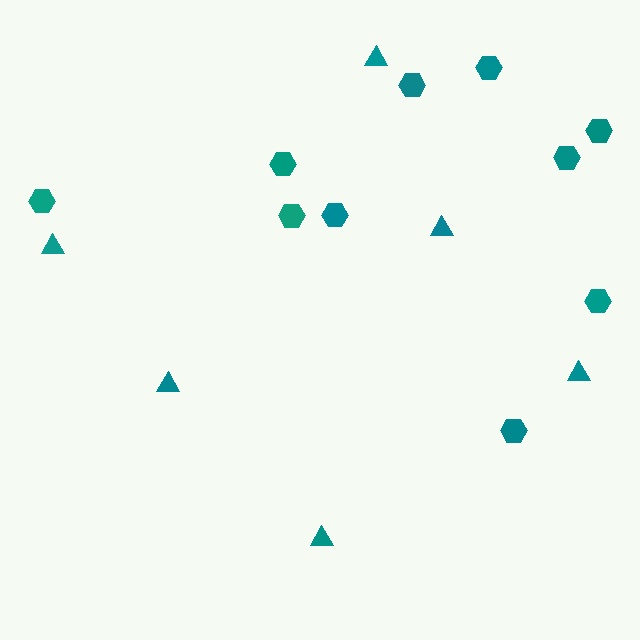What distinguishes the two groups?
There are 2 groups: one group of triangles (6) and one group of hexagons (10).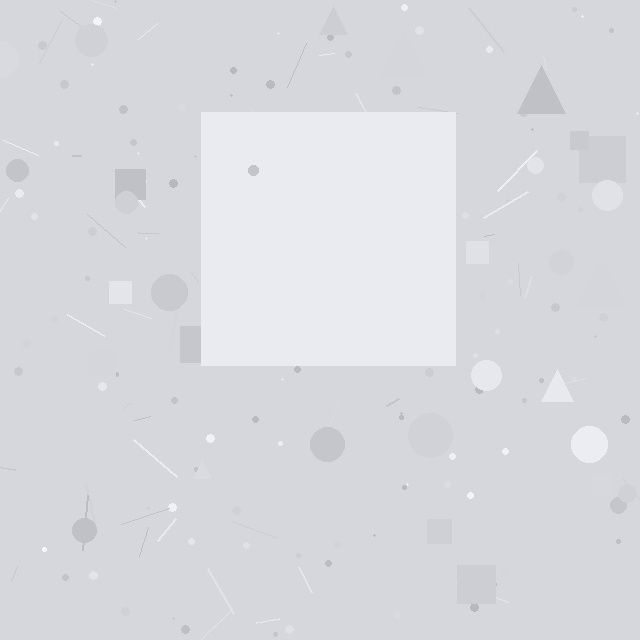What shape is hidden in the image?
A square is hidden in the image.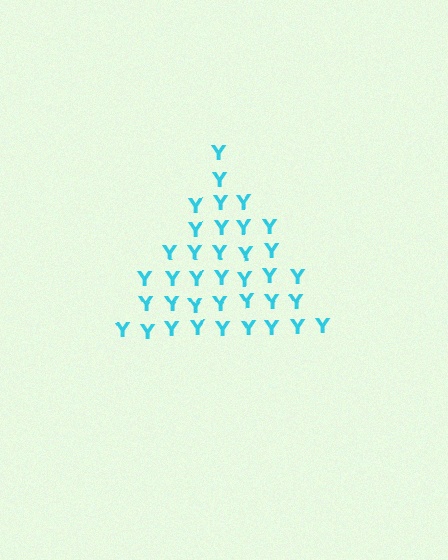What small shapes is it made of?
It is made of small letter Y's.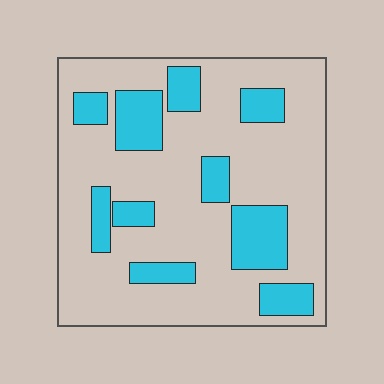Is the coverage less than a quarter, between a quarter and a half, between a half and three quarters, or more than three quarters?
Less than a quarter.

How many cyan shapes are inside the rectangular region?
10.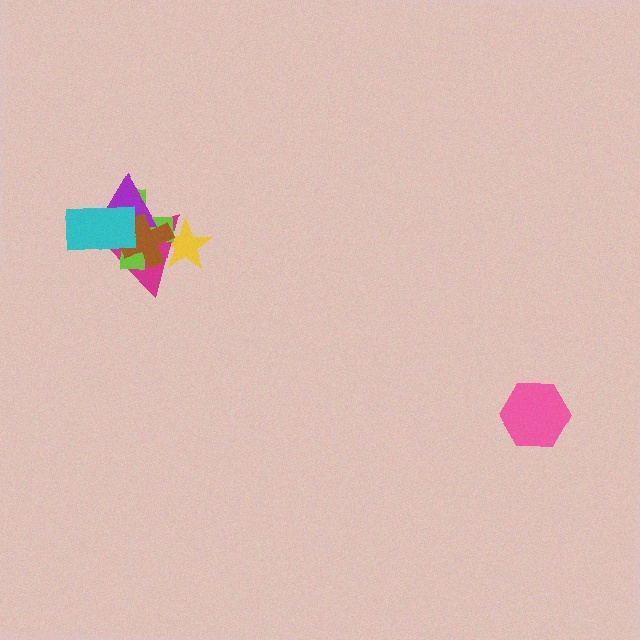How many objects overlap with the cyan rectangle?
4 objects overlap with the cyan rectangle.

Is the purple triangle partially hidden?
Yes, it is partially covered by another shape.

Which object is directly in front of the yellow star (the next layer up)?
The magenta triangle is directly in front of the yellow star.